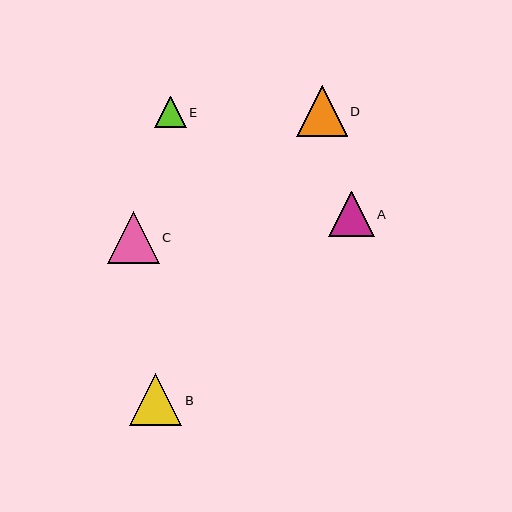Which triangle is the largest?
Triangle B is the largest with a size of approximately 52 pixels.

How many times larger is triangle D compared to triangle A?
Triangle D is approximately 1.1 times the size of triangle A.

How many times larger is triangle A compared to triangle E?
Triangle A is approximately 1.5 times the size of triangle E.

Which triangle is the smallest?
Triangle E is the smallest with a size of approximately 31 pixels.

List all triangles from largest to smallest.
From largest to smallest: B, C, D, A, E.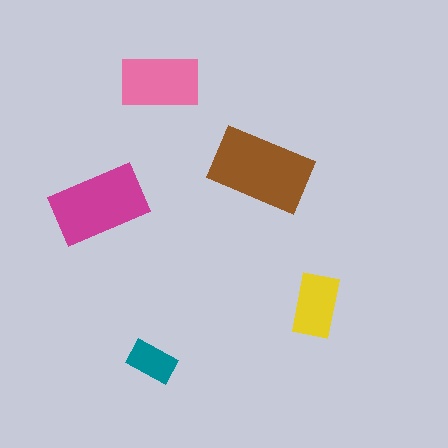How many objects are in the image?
There are 5 objects in the image.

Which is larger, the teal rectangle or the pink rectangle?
The pink one.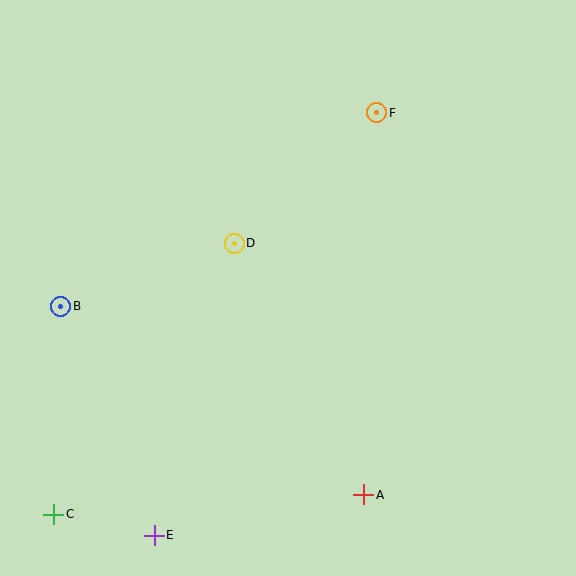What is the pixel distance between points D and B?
The distance between D and B is 185 pixels.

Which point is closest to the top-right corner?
Point F is closest to the top-right corner.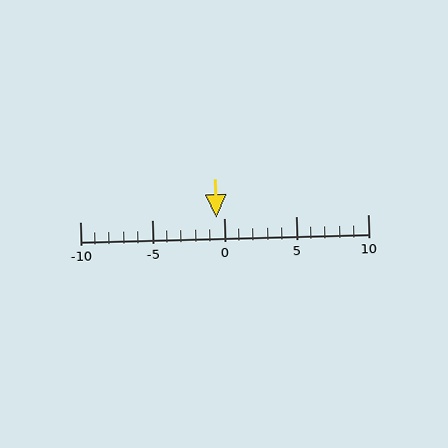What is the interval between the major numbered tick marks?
The major tick marks are spaced 5 units apart.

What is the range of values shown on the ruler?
The ruler shows values from -10 to 10.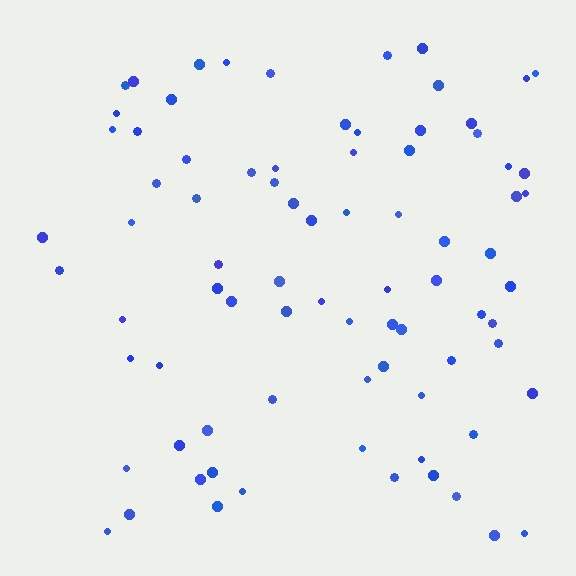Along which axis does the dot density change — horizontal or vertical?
Horizontal.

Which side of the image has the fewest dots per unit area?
The left.